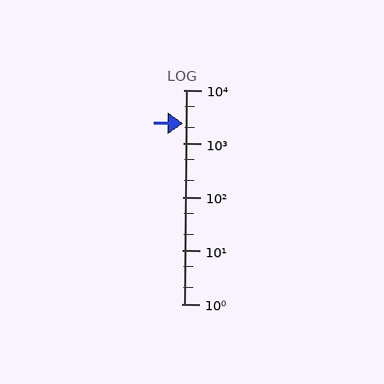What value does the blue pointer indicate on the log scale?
The pointer indicates approximately 2400.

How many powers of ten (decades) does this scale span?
The scale spans 4 decades, from 1 to 10000.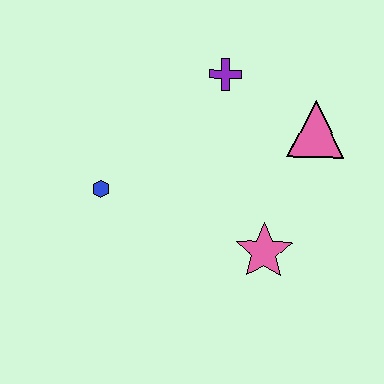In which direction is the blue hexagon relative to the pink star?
The blue hexagon is to the left of the pink star.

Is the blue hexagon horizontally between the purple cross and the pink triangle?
No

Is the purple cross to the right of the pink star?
No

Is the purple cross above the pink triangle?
Yes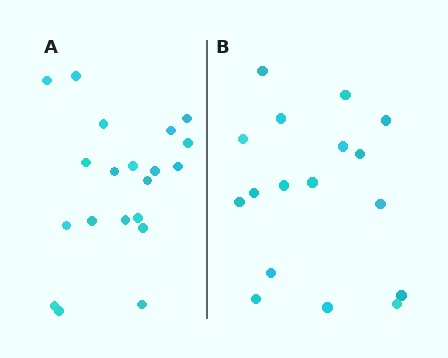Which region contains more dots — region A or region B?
Region A (the left region) has more dots.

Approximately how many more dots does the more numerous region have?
Region A has just a few more — roughly 2 or 3 more dots than region B.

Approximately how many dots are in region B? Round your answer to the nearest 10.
About 20 dots. (The exact count is 17, which rounds to 20.)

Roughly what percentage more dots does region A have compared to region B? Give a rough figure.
About 20% more.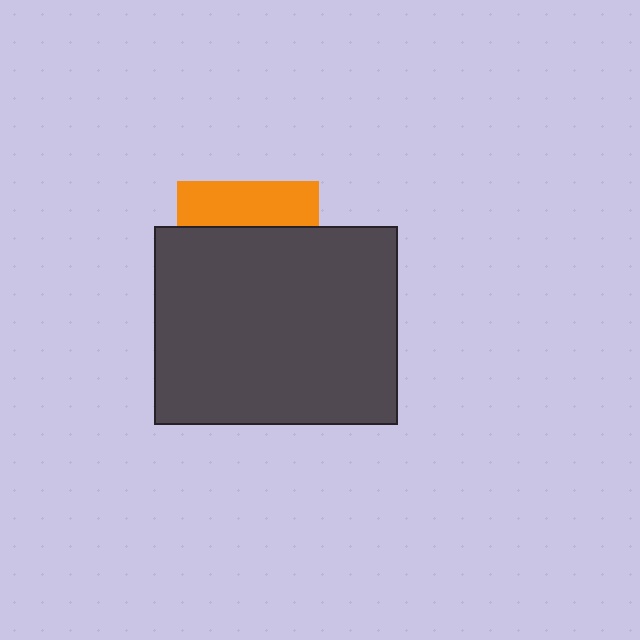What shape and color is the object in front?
The object in front is a dark gray rectangle.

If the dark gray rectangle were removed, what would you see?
You would see the complete orange square.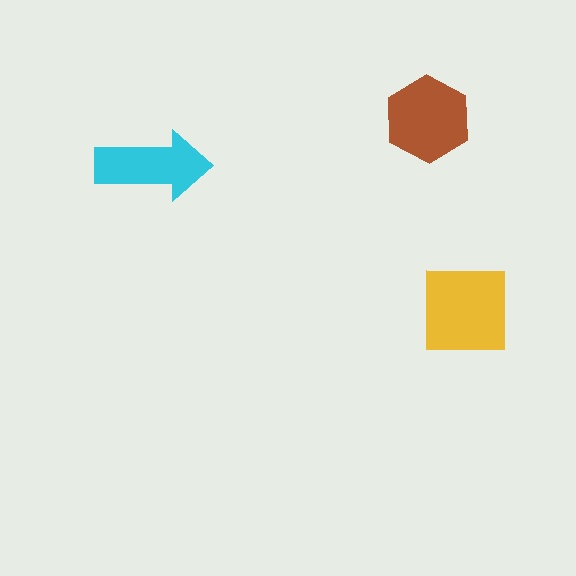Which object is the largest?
The yellow square.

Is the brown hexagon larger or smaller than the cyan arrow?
Larger.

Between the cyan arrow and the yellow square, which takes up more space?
The yellow square.